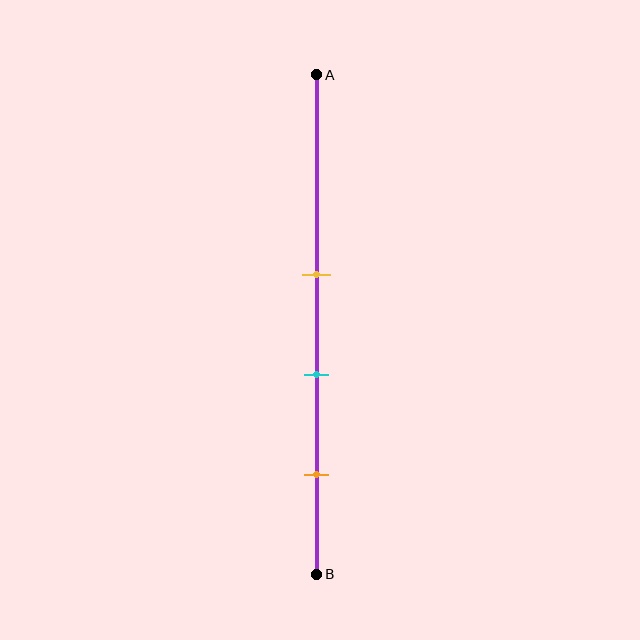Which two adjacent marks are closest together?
The yellow and cyan marks are the closest adjacent pair.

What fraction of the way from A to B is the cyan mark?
The cyan mark is approximately 60% (0.6) of the way from A to B.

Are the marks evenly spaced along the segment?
Yes, the marks are approximately evenly spaced.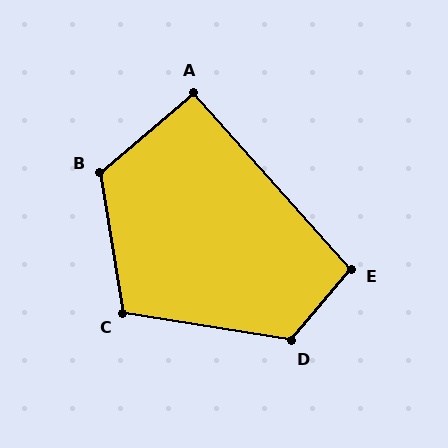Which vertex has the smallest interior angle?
A, at approximately 91 degrees.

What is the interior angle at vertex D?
Approximately 121 degrees (obtuse).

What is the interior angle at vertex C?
Approximately 109 degrees (obtuse).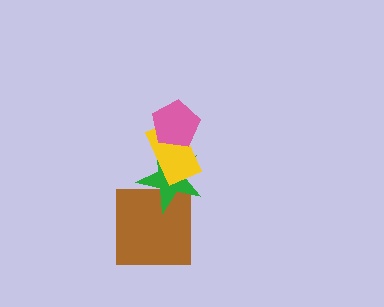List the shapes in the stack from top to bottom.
From top to bottom: the pink pentagon, the yellow rectangle, the green star, the brown square.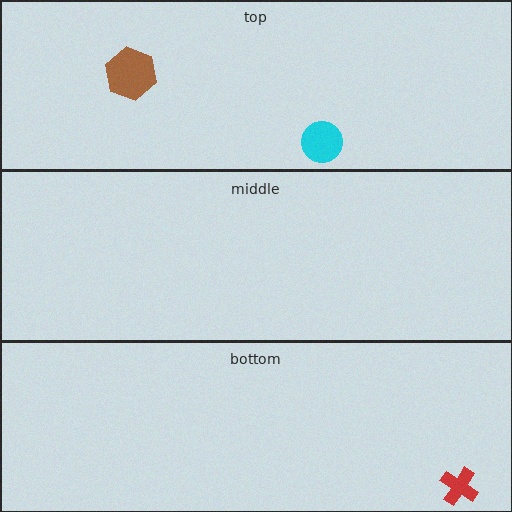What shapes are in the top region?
The brown hexagon, the cyan circle.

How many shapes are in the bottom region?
1.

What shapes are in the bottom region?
The red cross.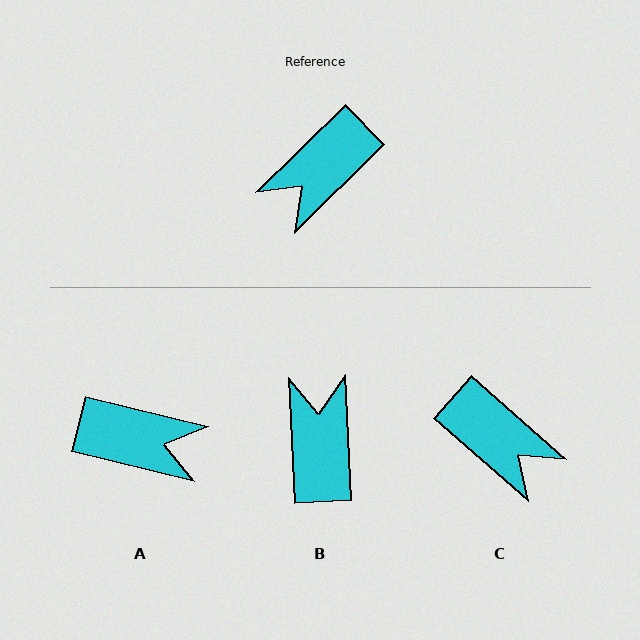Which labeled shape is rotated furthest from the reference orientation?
B, about 132 degrees away.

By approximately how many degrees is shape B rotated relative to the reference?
Approximately 132 degrees clockwise.